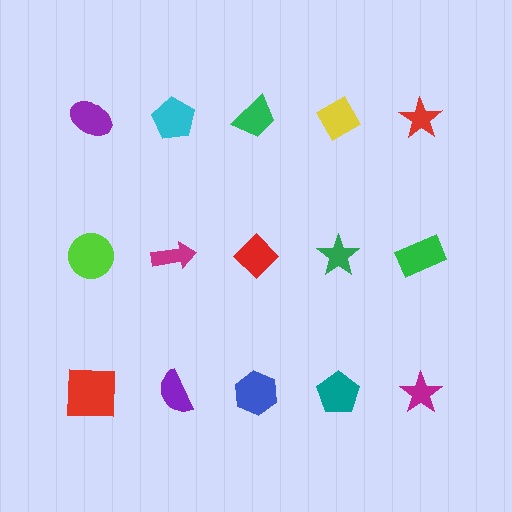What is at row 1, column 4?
A yellow diamond.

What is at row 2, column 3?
A red diamond.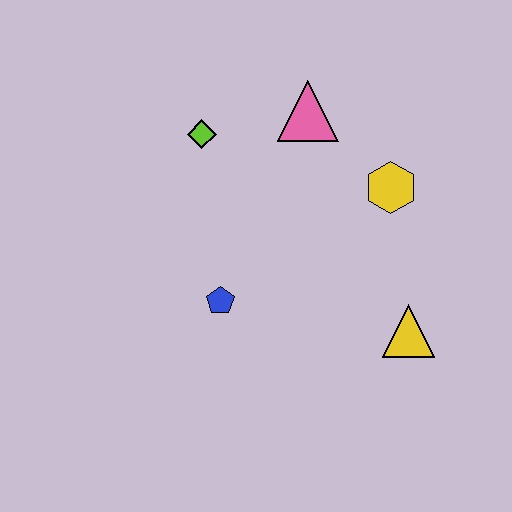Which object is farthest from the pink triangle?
The yellow triangle is farthest from the pink triangle.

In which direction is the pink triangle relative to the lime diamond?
The pink triangle is to the right of the lime diamond.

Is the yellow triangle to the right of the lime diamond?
Yes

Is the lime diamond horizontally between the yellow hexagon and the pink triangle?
No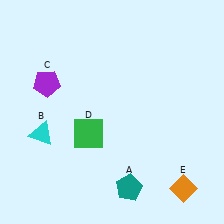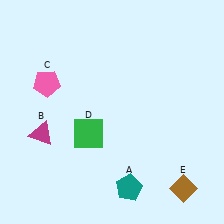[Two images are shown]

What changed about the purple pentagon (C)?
In Image 1, C is purple. In Image 2, it changed to pink.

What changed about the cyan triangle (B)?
In Image 1, B is cyan. In Image 2, it changed to magenta.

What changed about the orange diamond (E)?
In Image 1, E is orange. In Image 2, it changed to brown.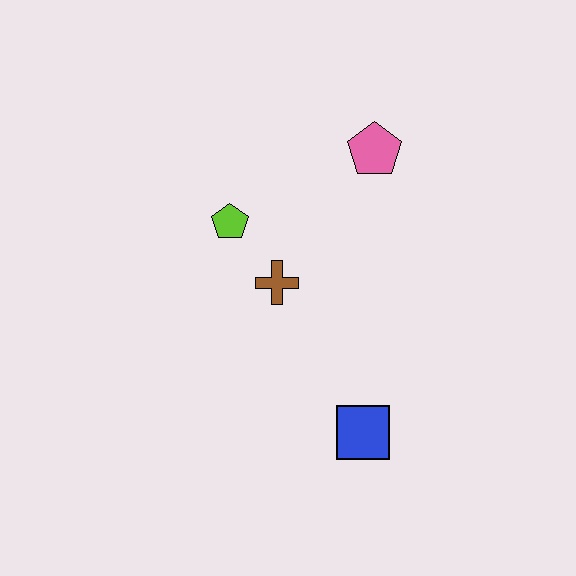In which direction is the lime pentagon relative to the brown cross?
The lime pentagon is above the brown cross.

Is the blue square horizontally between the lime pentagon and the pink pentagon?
Yes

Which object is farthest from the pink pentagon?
The blue square is farthest from the pink pentagon.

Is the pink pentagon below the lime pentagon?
No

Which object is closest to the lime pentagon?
The brown cross is closest to the lime pentagon.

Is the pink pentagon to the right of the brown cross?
Yes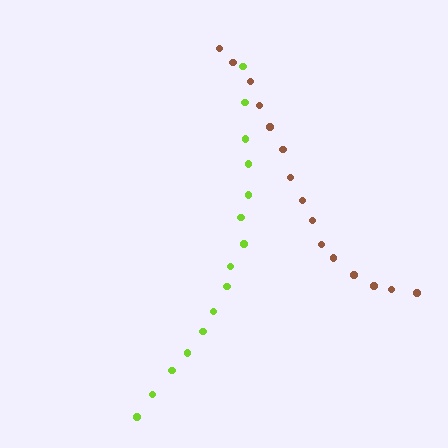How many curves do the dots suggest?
There are 2 distinct paths.